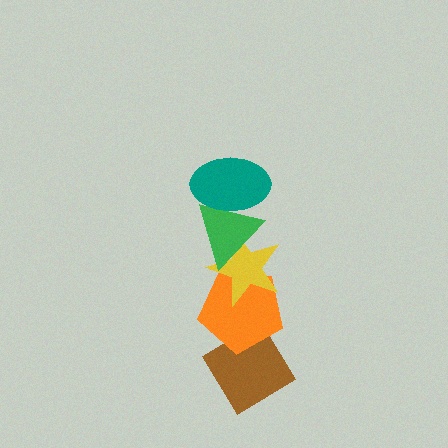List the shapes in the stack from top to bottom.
From top to bottom: the teal ellipse, the green triangle, the yellow star, the orange pentagon, the brown diamond.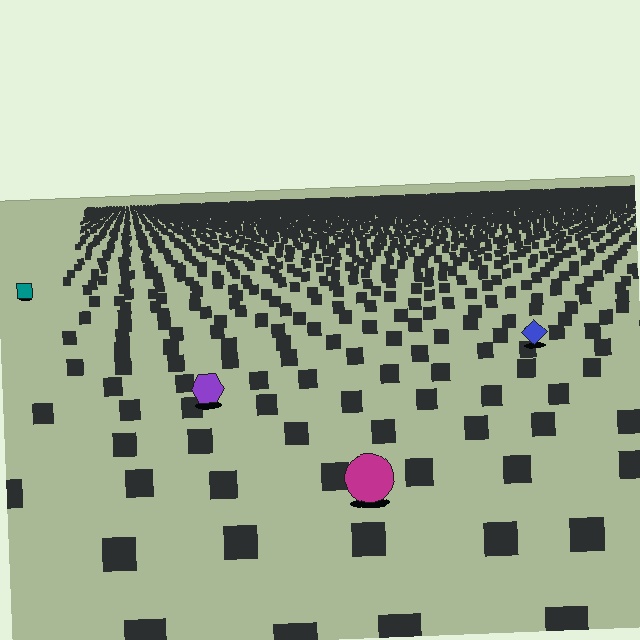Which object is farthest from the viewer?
The teal square is farthest from the viewer. It appears smaller and the ground texture around it is denser.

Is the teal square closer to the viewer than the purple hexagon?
No. The purple hexagon is closer — you can tell from the texture gradient: the ground texture is coarser near it.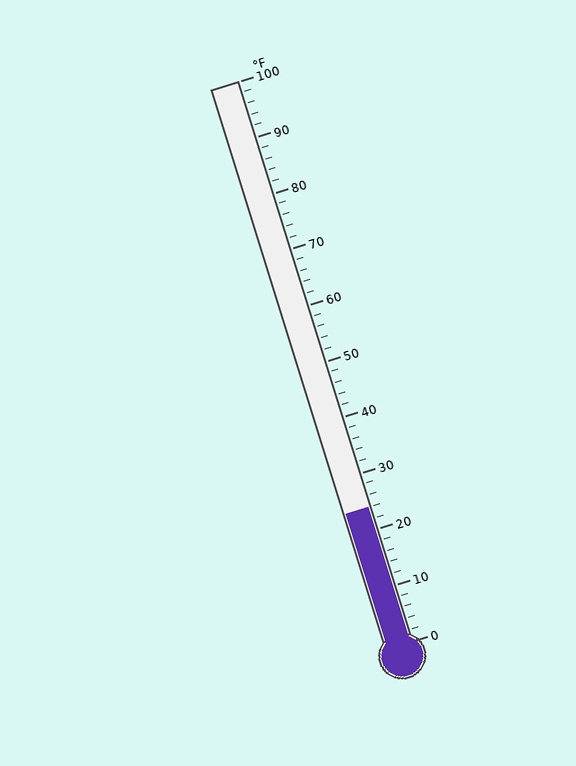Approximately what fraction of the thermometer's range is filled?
The thermometer is filled to approximately 25% of its range.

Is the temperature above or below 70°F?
The temperature is below 70°F.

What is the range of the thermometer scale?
The thermometer scale ranges from 0°F to 100°F.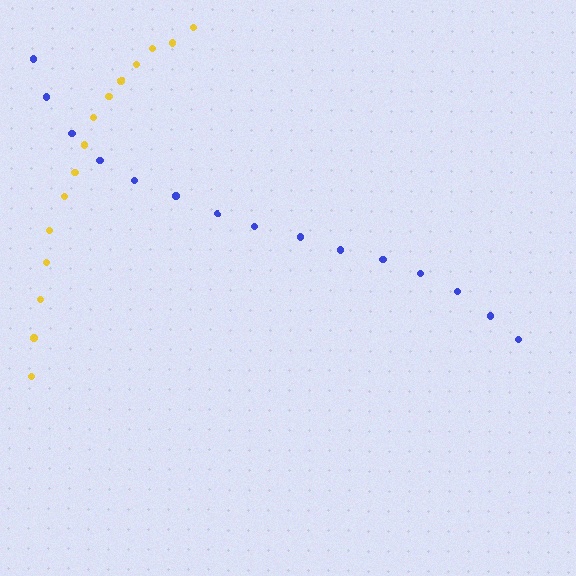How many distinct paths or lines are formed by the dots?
There are 2 distinct paths.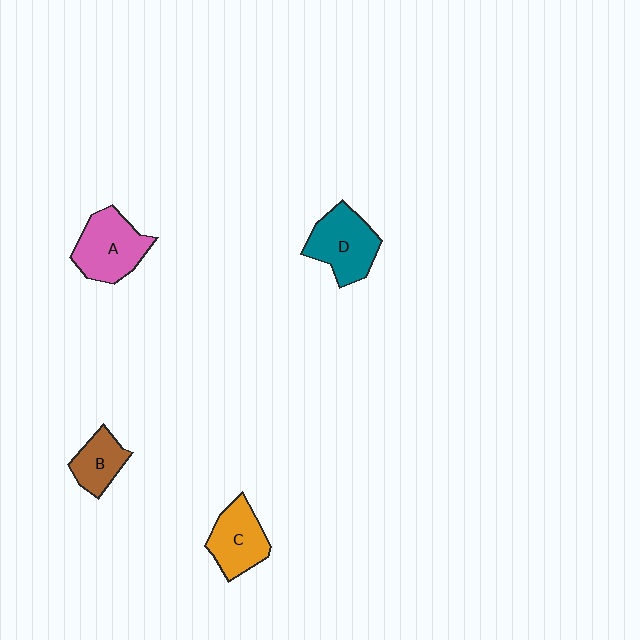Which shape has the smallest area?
Shape B (brown).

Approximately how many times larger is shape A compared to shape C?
Approximately 1.2 times.